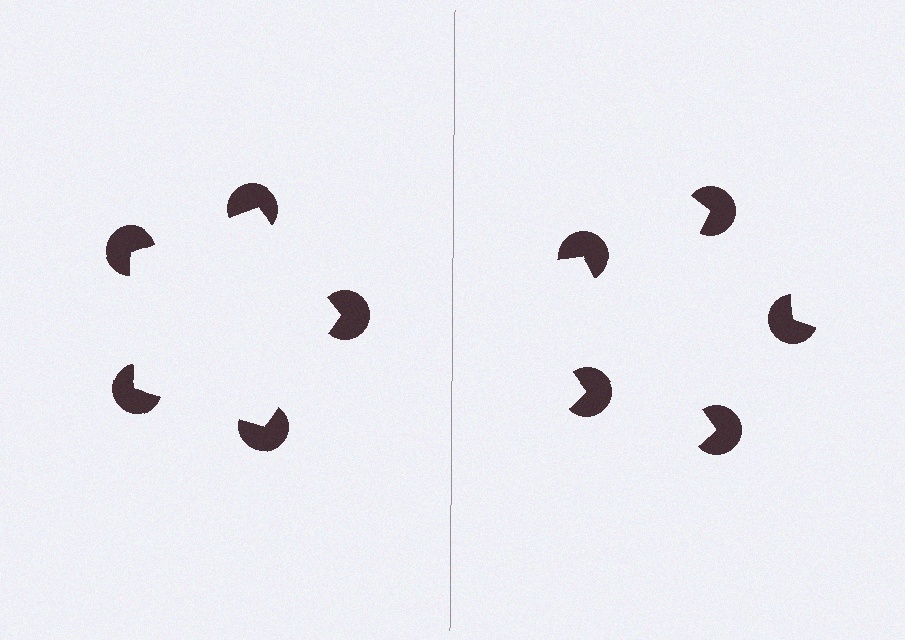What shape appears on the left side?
An illusory pentagon.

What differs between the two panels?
The pac-man discs are positioned identically on both sides; only the wedge orientations differ. On the left they align to a pentagon; on the right they are misaligned.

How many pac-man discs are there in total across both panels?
10 — 5 on each side.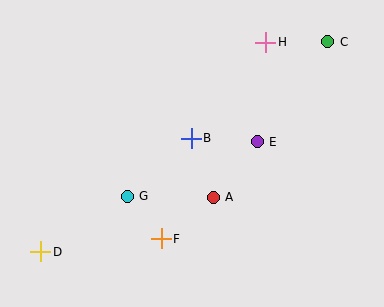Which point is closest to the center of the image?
Point B at (191, 138) is closest to the center.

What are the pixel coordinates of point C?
Point C is at (328, 42).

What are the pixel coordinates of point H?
Point H is at (266, 42).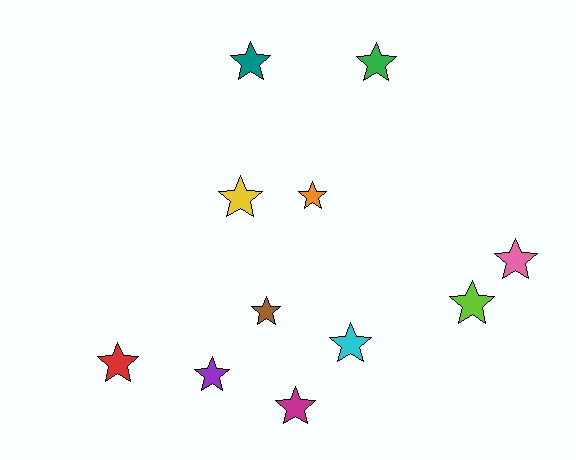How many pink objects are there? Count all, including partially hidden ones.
There is 1 pink object.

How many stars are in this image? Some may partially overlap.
There are 11 stars.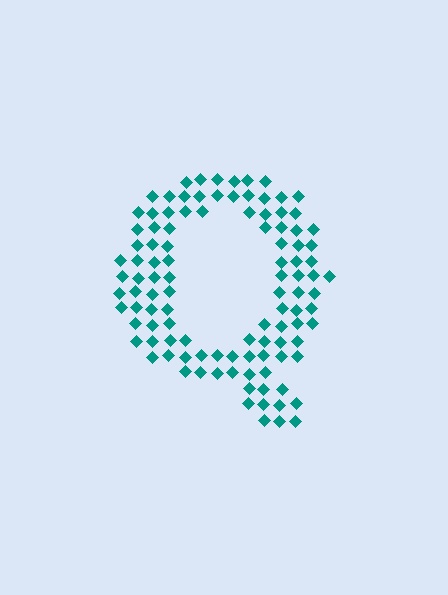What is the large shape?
The large shape is the letter Q.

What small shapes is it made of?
It is made of small diamonds.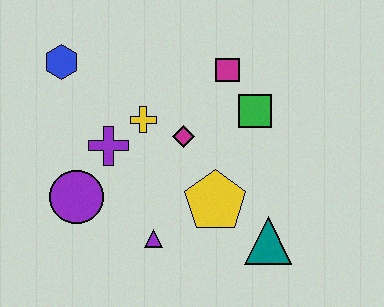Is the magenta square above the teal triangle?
Yes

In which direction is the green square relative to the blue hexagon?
The green square is to the right of the blue hexagon.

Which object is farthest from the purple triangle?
The blue hexagon is farthest from the purple triangle.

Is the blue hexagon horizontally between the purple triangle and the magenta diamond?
No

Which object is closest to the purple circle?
The purple cross is closest to the purple circle.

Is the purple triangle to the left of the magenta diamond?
Yes